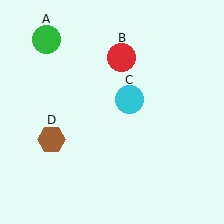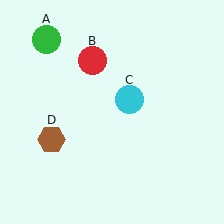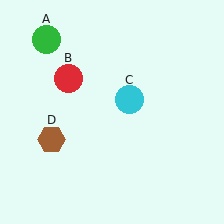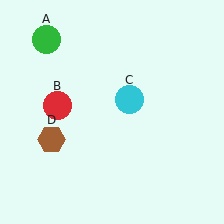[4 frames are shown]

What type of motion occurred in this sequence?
The red circle (object B) rotated counterclockwise around the center of the scene.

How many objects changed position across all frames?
1 object changed position: red circle (object B).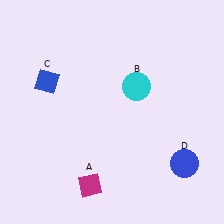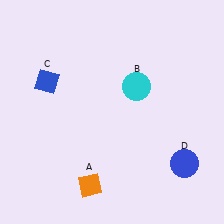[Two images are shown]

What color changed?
The diamond (A) changed from magenta in Image 1 to orange in Image 2.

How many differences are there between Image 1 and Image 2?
There is 1 difference between the two images.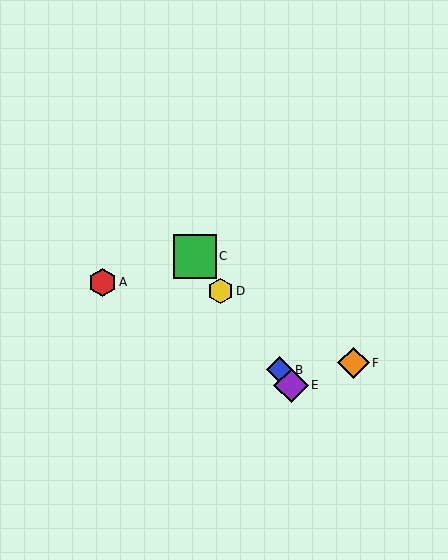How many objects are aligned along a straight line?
4 objects (B, C, D, E) are aligned along a straight line.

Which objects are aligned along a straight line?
Objects B, C, D, E are aligned along a straight line.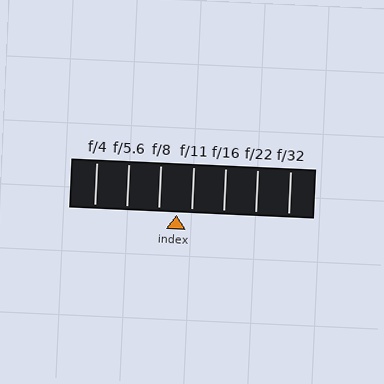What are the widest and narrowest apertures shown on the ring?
The widest aperture shown is f/4 and the narrowest is f/32.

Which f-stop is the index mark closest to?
The index mark is closest to f/11.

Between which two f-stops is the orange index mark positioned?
The index mark is between f/8 and f/11.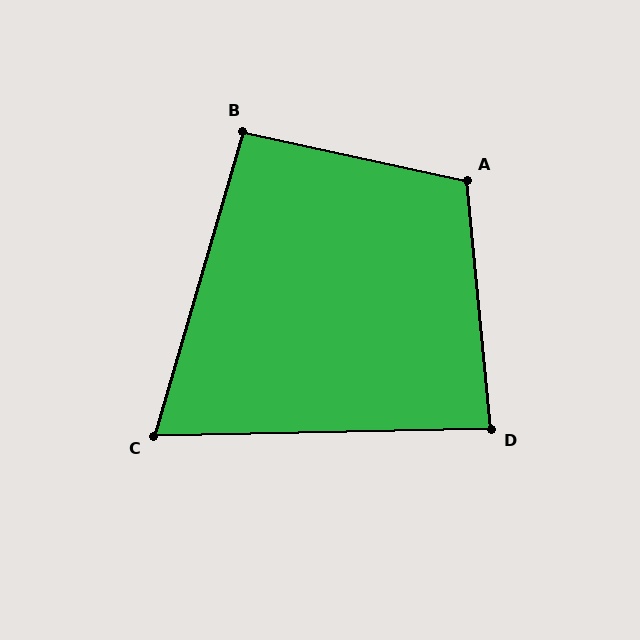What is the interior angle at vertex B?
Approximately 94 degrees (approximately right).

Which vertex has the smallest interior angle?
C, at approximately 72 degrees.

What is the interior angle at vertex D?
Approximately 86 degrees (approximately right).